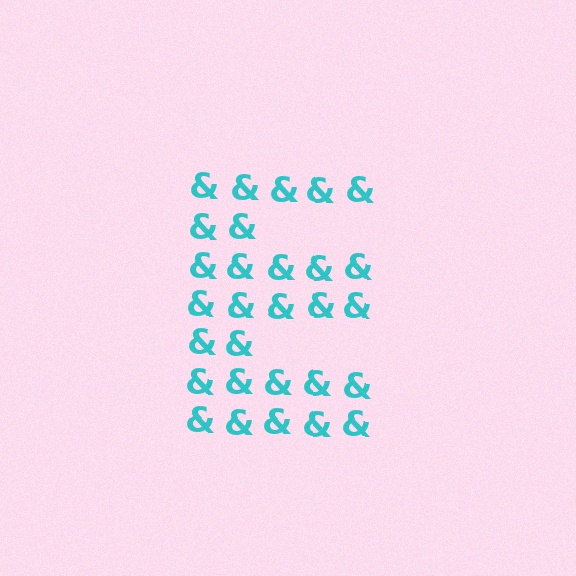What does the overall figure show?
The overall figure shows the letter E.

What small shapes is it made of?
It is made of small ampersands.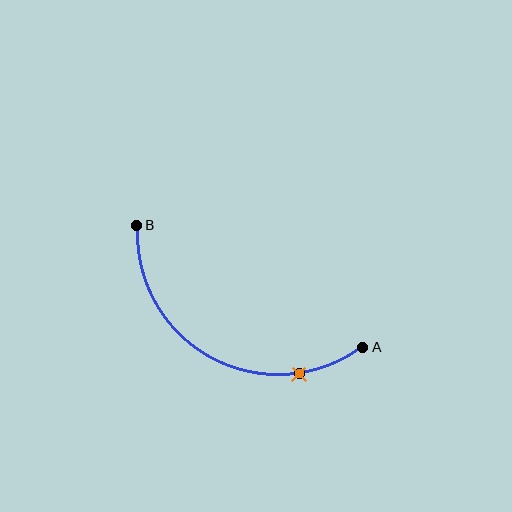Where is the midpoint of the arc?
The arc midpoint is the point on the curve farthest from the straight line joining A and B. It sits below that line.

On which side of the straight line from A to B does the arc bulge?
The arc bulges below the straight line connecting A and B.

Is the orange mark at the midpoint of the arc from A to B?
No. The orange mark lies on the arc but is closer to endpoint A. The arc midpoint would be at the point on the curve equidistant along the arc from both A and B.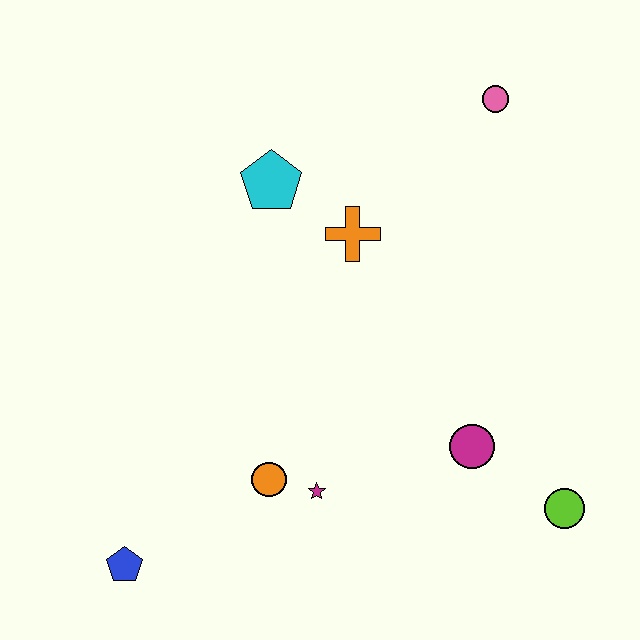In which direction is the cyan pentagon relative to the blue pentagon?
The cyan pentagon is above the blue pentagon.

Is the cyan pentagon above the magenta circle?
Yes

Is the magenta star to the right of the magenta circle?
No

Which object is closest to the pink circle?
The orange cross is closest to the pink circle.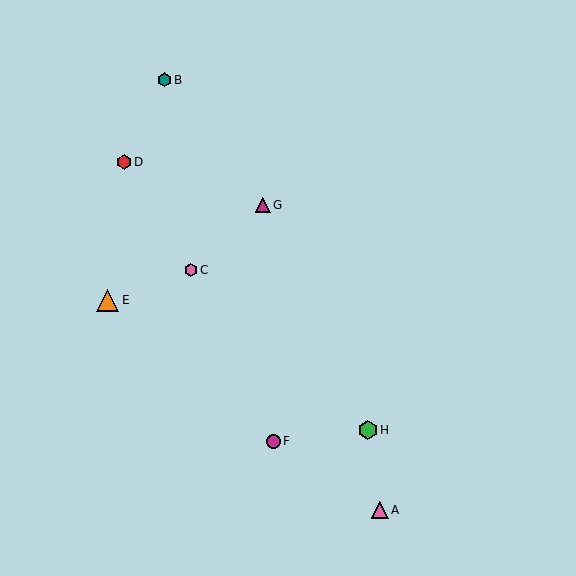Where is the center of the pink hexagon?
The center of the pink hexagon is at (191, 270).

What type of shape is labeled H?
Shape H is a green hexagon.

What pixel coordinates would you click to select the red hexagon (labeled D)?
Click at (124, 162) to select the red hexagon D.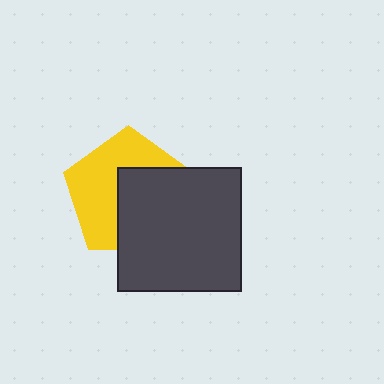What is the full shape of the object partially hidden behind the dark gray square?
The partially hidden object is a yellow pentagon.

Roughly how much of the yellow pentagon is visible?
About half of it is visible (roughly 53%).